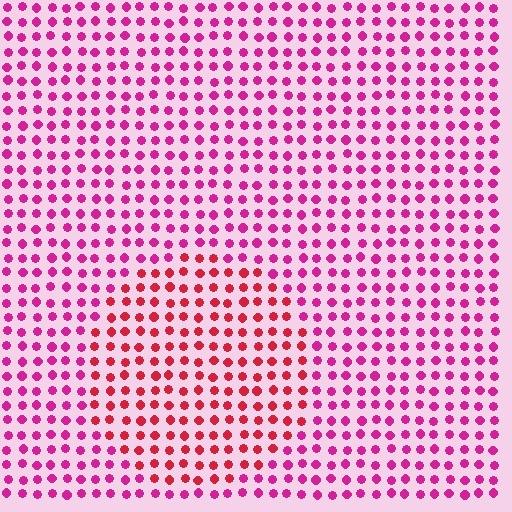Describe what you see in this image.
The image is filled with small magenta elements in a uniform arrangement. A circle-shaped region is visible where the elements are tinted to a slightly different hue, forming a subtle color boundary.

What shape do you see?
I see a circle.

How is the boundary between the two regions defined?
The boundary is defined purely by a slight shift in hue (about 31 degrees). Spacing, size, and orientation are identical on both sides.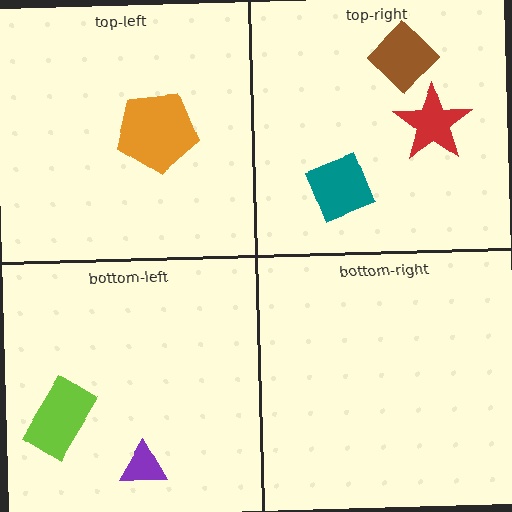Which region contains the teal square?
The top-right region.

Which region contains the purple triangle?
The bottom-left region.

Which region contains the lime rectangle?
The bottom-left region.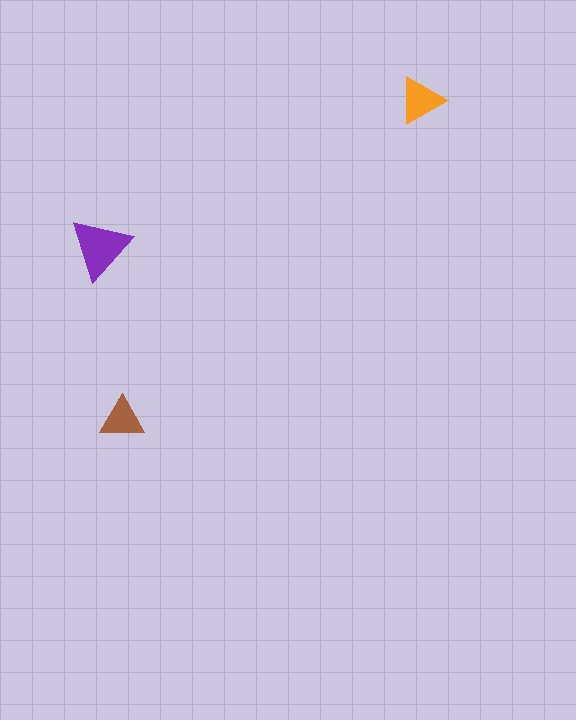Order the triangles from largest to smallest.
the purple one, the orange one, the brown one.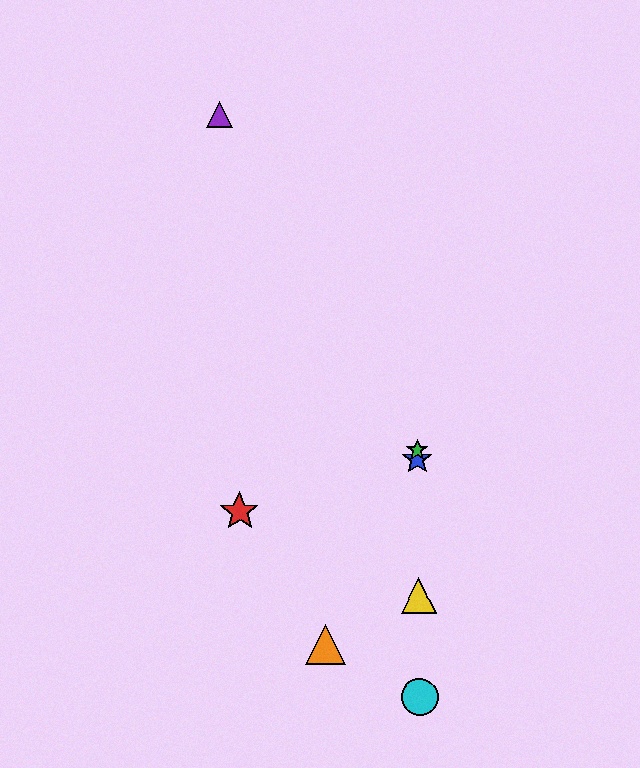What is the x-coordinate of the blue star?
The blue star is at x≈417.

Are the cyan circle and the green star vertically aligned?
Yes, both are at x≈420.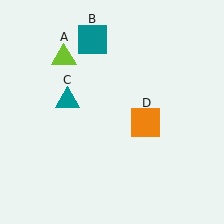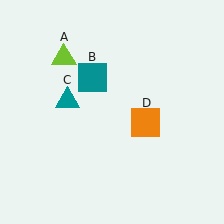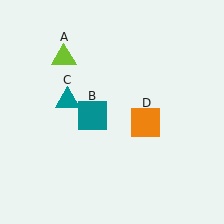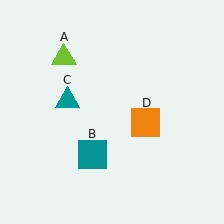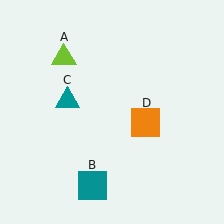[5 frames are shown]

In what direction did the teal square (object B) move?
The teal square (object B) moved down.